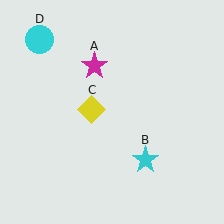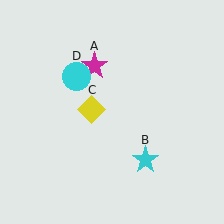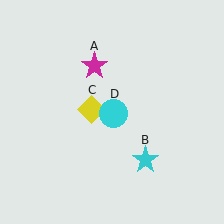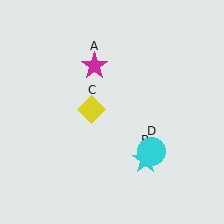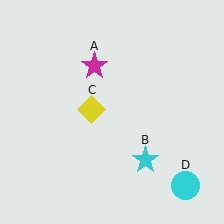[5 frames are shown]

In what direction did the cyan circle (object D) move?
The cyan circle (object D) moved down and to the right.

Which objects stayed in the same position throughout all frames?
Magenta star (object A) and cyan star (object B) and yellow diamond (object C) remained stationary.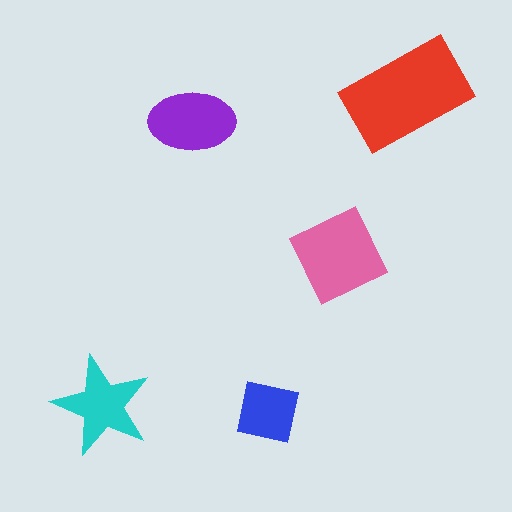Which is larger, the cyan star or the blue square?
The cyan star.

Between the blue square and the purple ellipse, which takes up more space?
The purple ellipse.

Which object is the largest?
The red rectangle.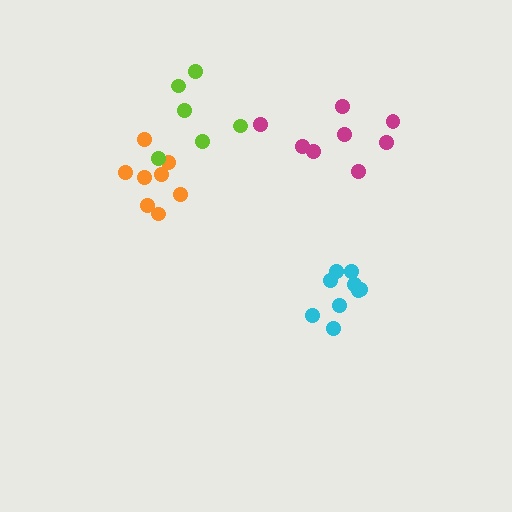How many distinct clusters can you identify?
There are 4 distinct clusters.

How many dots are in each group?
Group 1: 9 dots, Group 2: 8 dots, Group 3: 8 dots, Group 4: 6 dots (31 total).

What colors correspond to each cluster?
The clusters are colored: cyan, magenta, orange, lime.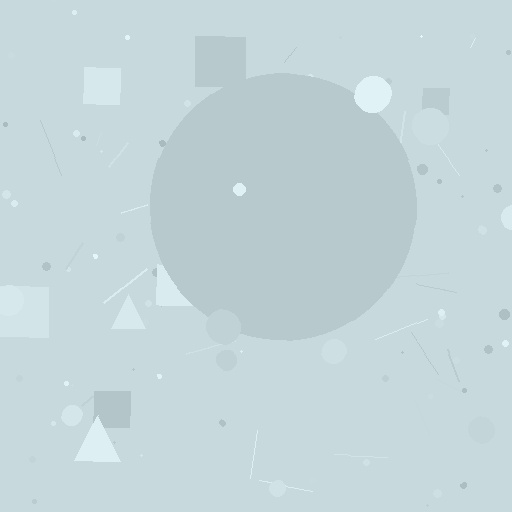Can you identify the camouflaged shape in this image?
The camouflaged shape is a circle.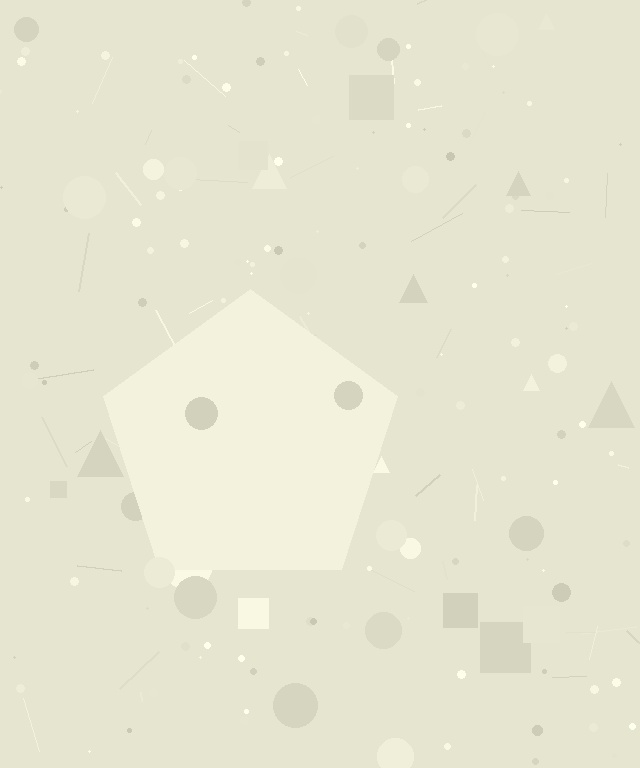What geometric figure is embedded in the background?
A pentagon is embedded in the background.